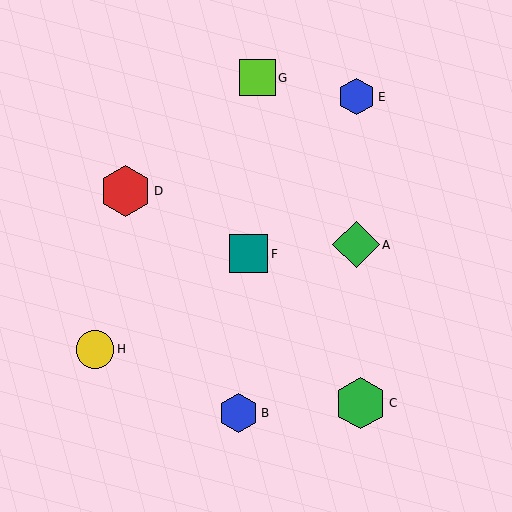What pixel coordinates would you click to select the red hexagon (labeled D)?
Click at (126, 191) to select the red hexagon D.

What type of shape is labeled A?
Shape A is a green diamond.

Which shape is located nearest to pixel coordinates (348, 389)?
The green hexagon (labeled C) at (360, 403) is nearest to that location.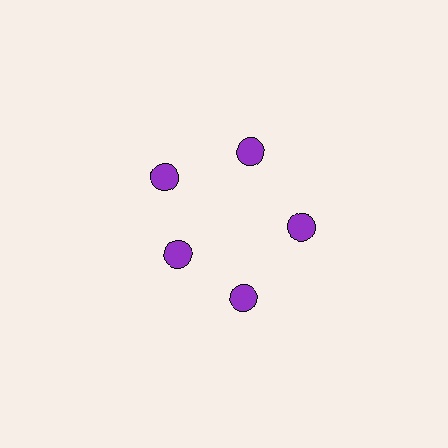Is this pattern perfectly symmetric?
No. The 5 purple circles are arranged in a ring, but one element near the 8 o'clock position is pulled inward toward the center, breaking the 5-fold rotational symmetry.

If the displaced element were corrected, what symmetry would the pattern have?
It would have 5-fold rotational symmetry — the pattern would map onto itself every 72 degrees.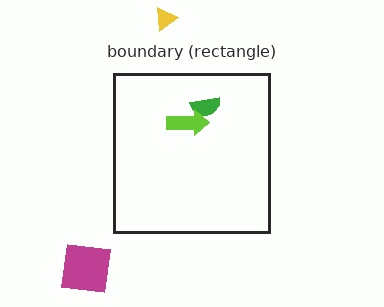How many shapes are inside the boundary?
2 inside, 2 outside.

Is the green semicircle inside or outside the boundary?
Inside.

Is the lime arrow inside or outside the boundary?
Inside.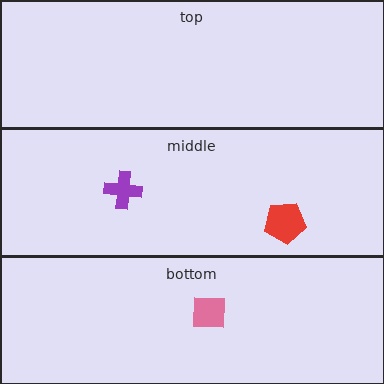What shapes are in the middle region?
The red pentagon, the purple cross.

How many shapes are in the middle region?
2.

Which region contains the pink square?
The bottom region.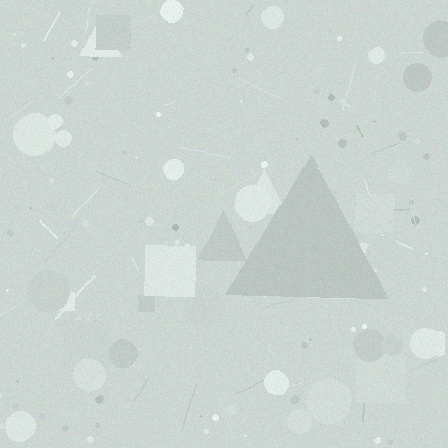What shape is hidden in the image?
A triangle is hidden in the image.